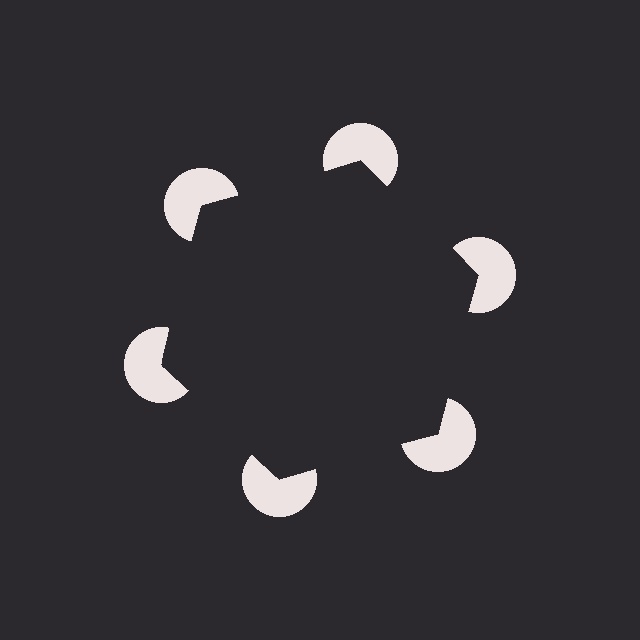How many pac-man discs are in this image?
There are 6 — one at each vertex of the illusory hexagon.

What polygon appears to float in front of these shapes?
An illusory hexagon — its edges are inferred from the aligned wedge cuts in the pac-man discs, not physically drawn.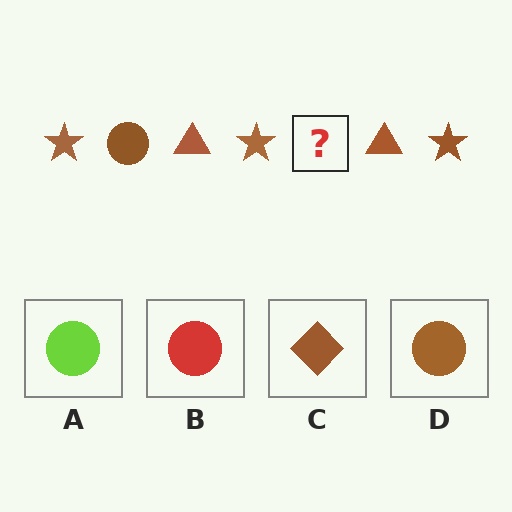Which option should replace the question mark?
Option D.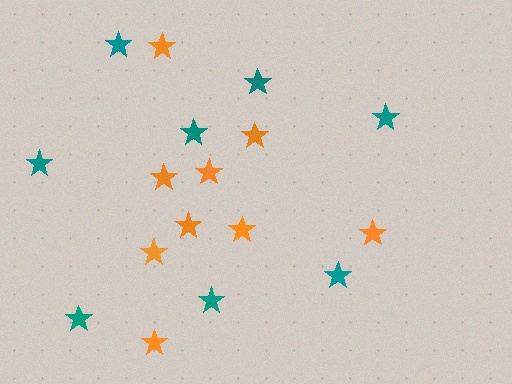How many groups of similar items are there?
There are 2 groups: one group of teal stars (8) and one group of orange stars (9).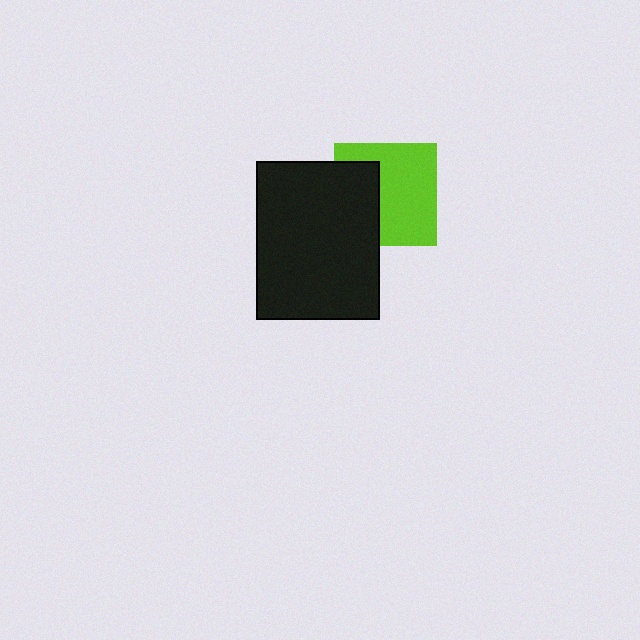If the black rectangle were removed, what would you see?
You would see the complete lime square.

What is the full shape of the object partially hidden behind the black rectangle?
The partially hidden object is a lime square.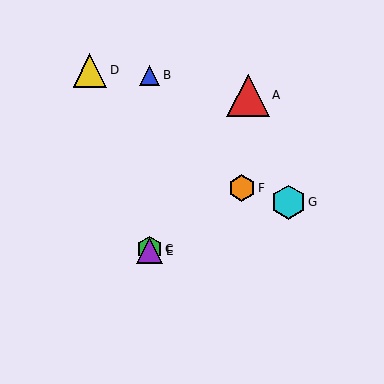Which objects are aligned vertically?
Objects B, C, E are aligned vertically.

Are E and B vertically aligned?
Yes, both are at x≈150.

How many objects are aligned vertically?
3 objects (B, C, E) are aligned vertically.